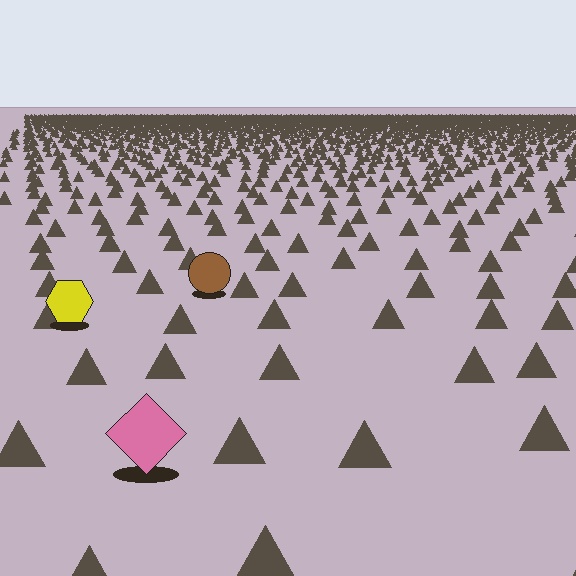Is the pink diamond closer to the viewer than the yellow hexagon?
Yes. The pink diamond is closer — you can tell from the texture gradient: the ground texture is coarser near it.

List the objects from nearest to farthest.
From nearest to farthest: the pink diamond, the yellow hexagon, the brown circle.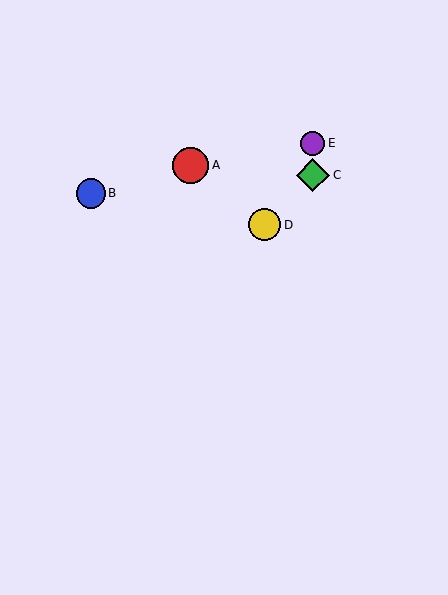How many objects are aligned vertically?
2 objects (C, E) are aligned vertically.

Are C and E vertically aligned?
Yes, both are at x≈313.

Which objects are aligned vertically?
Objects C, E are aligned vertically.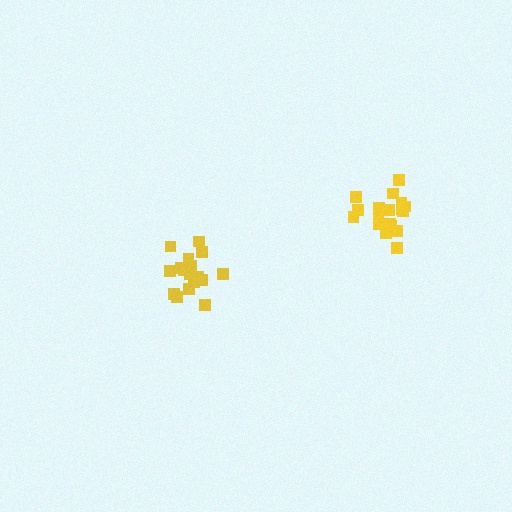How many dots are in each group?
Group 1: 19 dots, Group 2: 18 dots (37 total).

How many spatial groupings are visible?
There are 2 spatial groupings.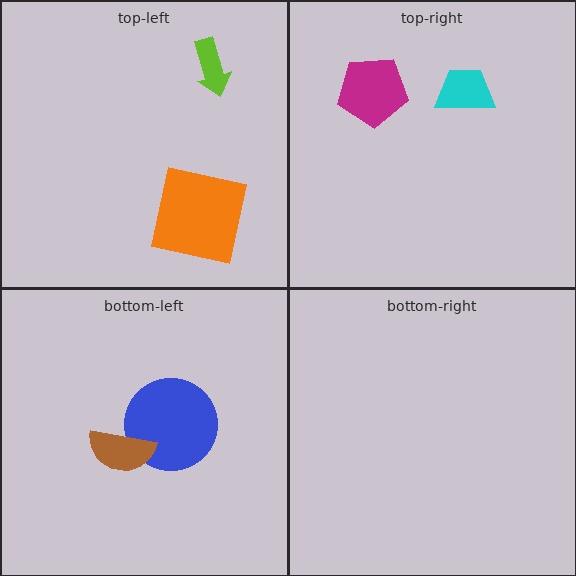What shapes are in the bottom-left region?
The blue circle, the brown semicircle.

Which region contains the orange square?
The top-left region.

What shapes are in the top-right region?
The magenta pentagon, the cyan trapezoid.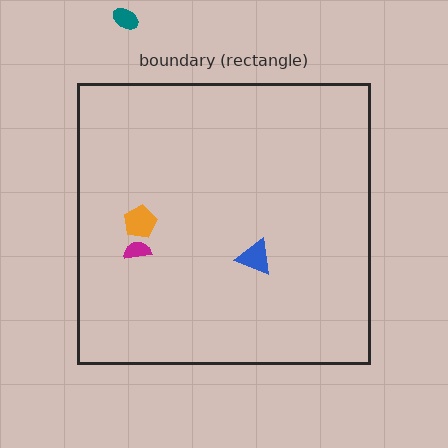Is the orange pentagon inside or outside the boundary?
Inside.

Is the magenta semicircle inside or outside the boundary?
Inside.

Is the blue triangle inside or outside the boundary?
Inside.